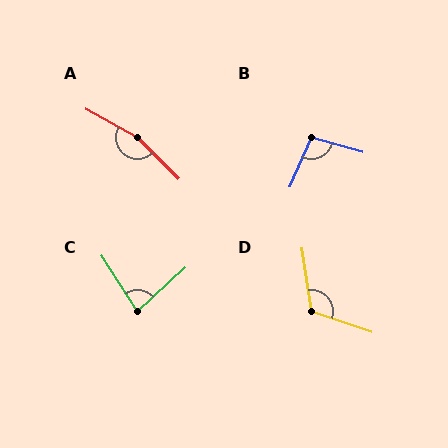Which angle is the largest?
A, at approximately 164 degrees.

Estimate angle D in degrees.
Approximately 117 degrees.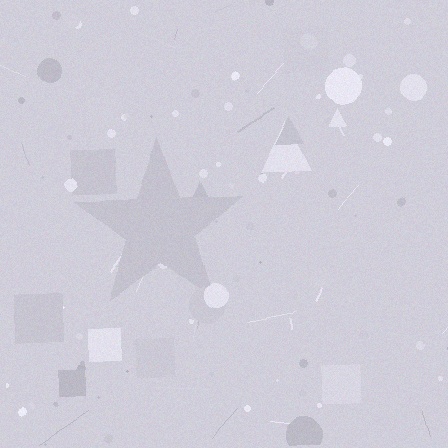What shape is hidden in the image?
A star is hidden in the image.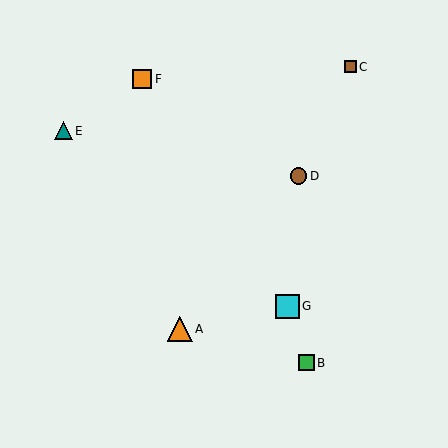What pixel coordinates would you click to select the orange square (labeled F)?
Click at (142, 79) to select the orange square F.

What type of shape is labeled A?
Shape A is an orange triangle.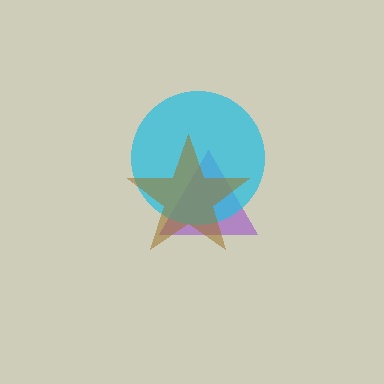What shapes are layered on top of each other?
The layered shapes are: a purple triangle, a cyan circle, a brown star.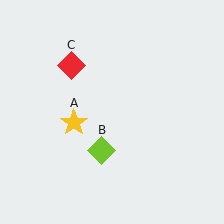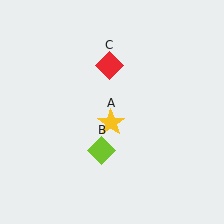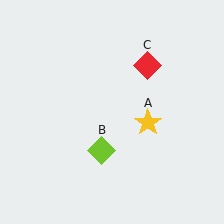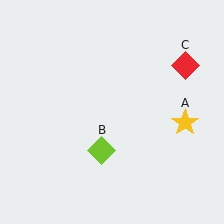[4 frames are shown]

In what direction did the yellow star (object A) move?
The yellow star (object A) moved right.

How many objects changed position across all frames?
2 objects changed position: yellow star (object A), red diamond (object C).